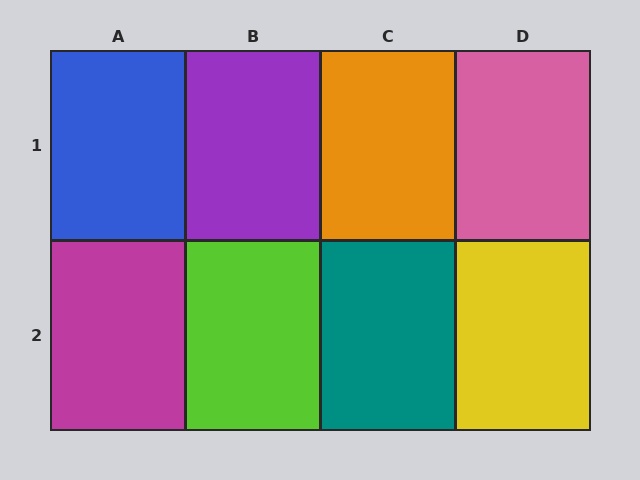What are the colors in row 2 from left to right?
Magenta, lime, teal, yellow.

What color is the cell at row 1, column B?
Purple.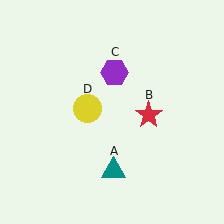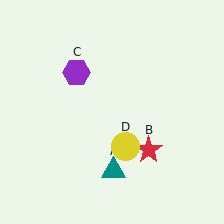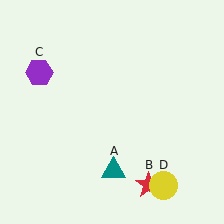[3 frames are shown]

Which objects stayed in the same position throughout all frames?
Teal triangle (object A) remained stationary.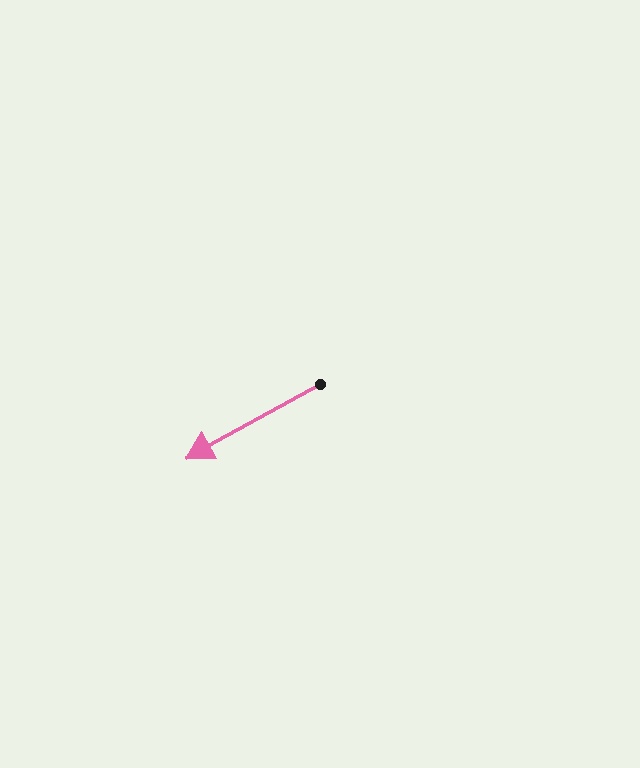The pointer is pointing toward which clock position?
Roughly 8 o'clock.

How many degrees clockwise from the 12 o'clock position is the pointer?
Approximately 241 degrees.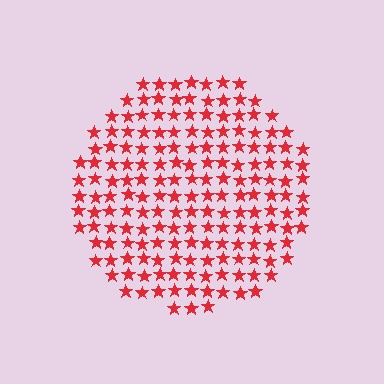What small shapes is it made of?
It is made of small stars.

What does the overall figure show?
The overall figure shows a circle.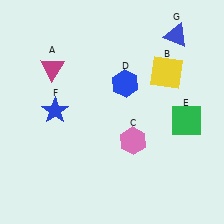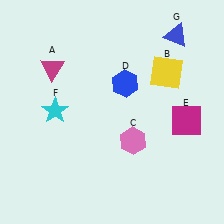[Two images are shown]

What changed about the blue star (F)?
In Image 1, F is blue. In Image 2, it changed to cyan.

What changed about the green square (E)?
In Image 1, E is green. In Image 2, it changed to magenta.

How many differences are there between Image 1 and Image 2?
There are 2 differences between the two images.